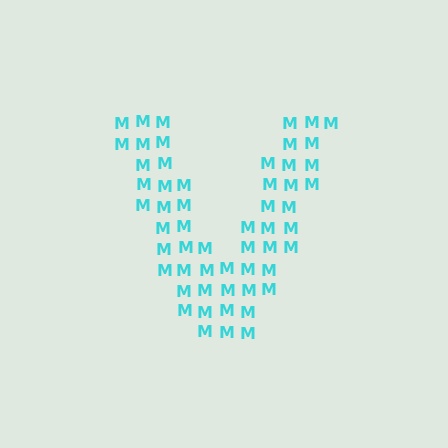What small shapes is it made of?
It is made of small letter M's.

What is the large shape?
The large shape is the letter V.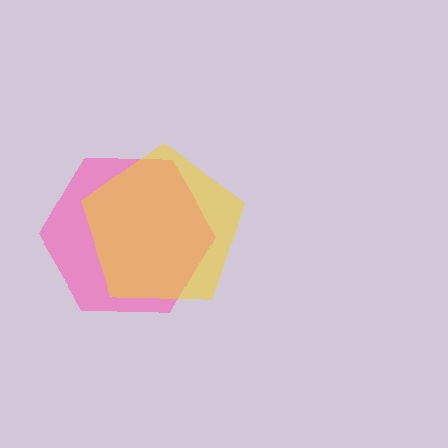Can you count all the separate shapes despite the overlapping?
Yes, there are 2 separate shapes.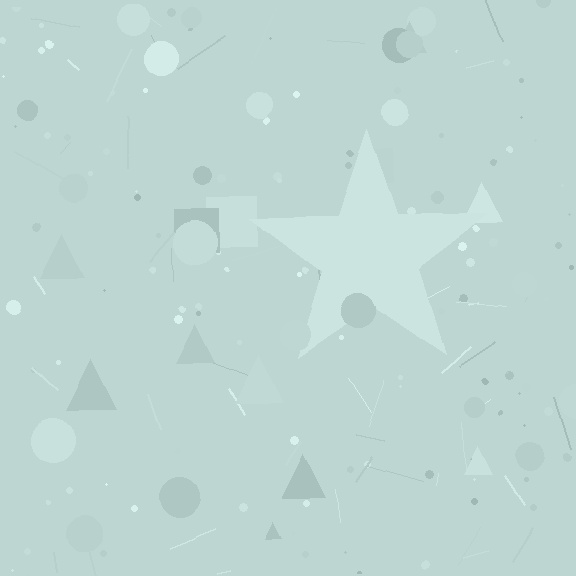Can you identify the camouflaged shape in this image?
The camouflaged shape is a star.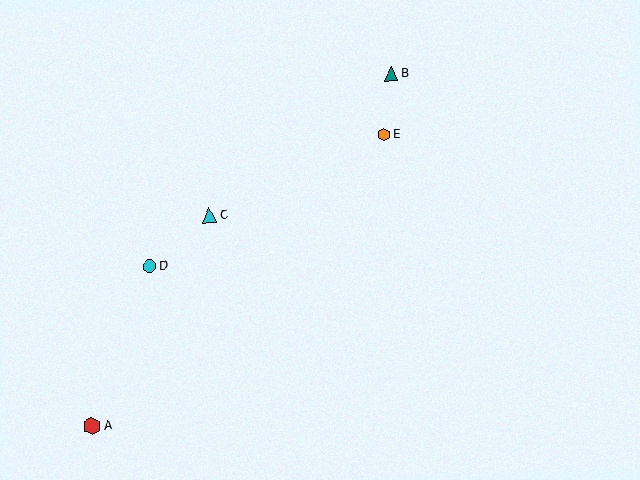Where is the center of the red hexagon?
The center of the red hexagon is at (92, 426).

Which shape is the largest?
The red hexagon (labeled A) is the largest.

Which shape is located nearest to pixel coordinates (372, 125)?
The orange hexagon (labeled E) at (384, 135) is nearest to that location.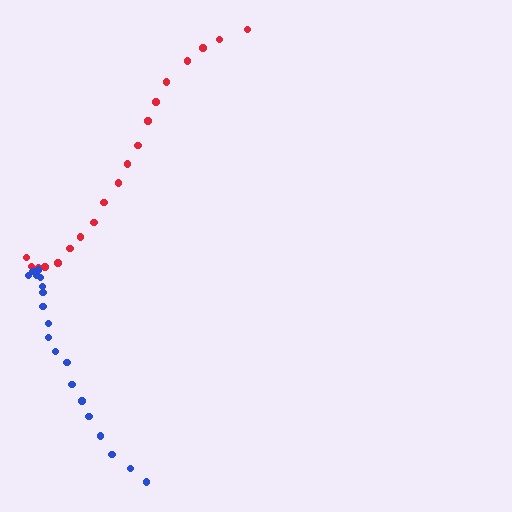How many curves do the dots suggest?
There are 2 distinct paths.